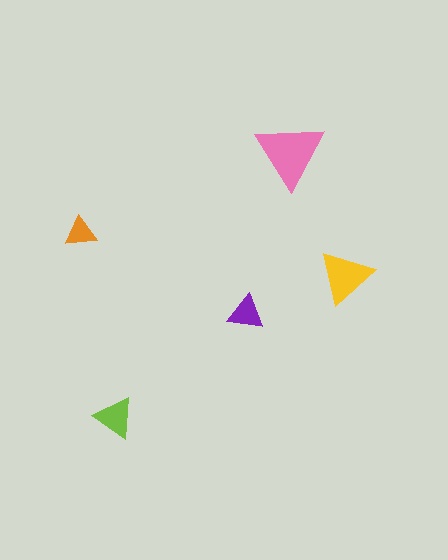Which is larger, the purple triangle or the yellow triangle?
The yellow one.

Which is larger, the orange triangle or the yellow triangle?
The yellow one.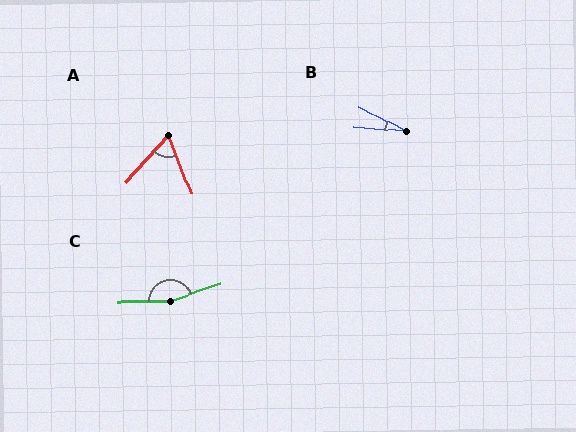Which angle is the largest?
C, at approximately 162 degrees.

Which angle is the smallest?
B, at approximately 22 degrees.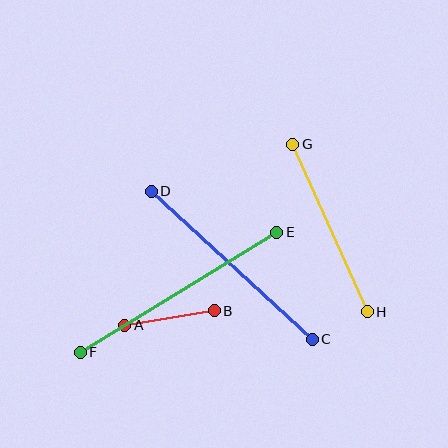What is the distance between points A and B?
The distance is approximately 90 pixels.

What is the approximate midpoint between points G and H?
The midpoint is at approximately (330, 228) pixels.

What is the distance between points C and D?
The distance is approximately 218 pixels.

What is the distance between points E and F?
The distance is approximately 230 pixels.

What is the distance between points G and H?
The distance is approximately 184 pixels.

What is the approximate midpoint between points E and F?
The midpoint is at approximately (179, 292) pixels.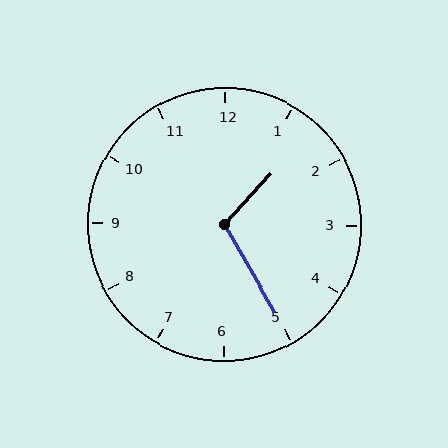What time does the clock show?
1:25.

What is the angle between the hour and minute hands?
Approximately 108 degrees.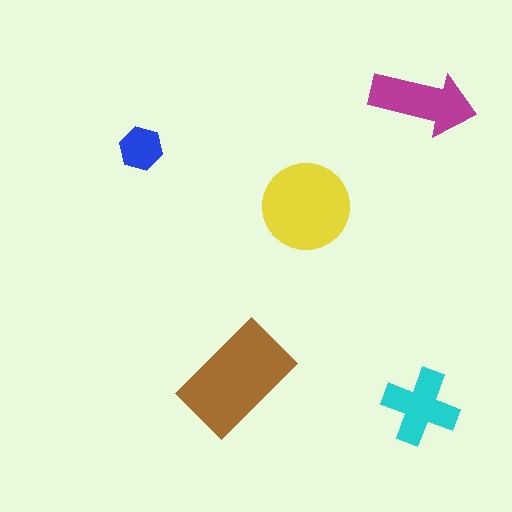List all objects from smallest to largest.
The blue hexagon, the cyan cross, the magenta arrow, the yellow circle, the brown rectangle.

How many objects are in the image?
There are 5 objects in the image.